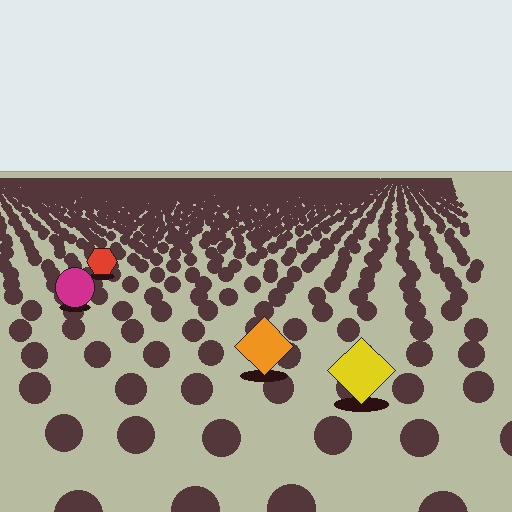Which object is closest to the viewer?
The yellow diamond is closest. The texture marks near it are larger and more spread out.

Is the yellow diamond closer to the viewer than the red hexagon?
Yes. The yellow diamond is closer — you can tell from the texture gradient: the ground texture is coarser near it.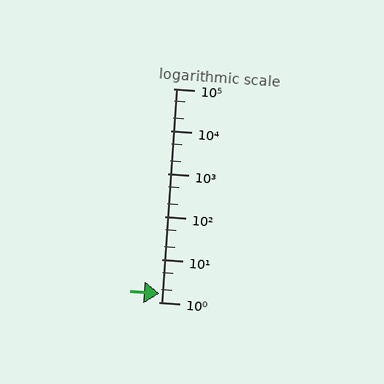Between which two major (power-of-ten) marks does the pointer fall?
The pointer is between 1 and 10.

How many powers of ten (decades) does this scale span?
The scale spans 5 decades, from 1 to 100000.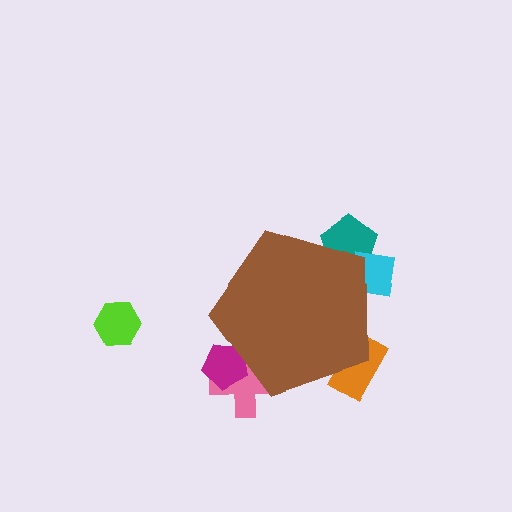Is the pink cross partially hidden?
Yes, the pink cross is partially hidden behind the brown pentagon.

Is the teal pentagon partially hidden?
Yes, the teal pentagon is partially hidden behind the brown pentagon.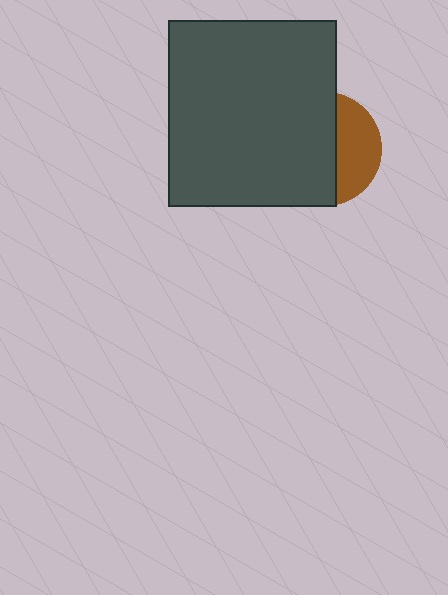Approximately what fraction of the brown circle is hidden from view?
Roughly 64% of the brown circle is hidden behind the dark gray rectangle.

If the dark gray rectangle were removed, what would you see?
You would see the complete brown circle.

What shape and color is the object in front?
The object in front is a dark gray rectangle.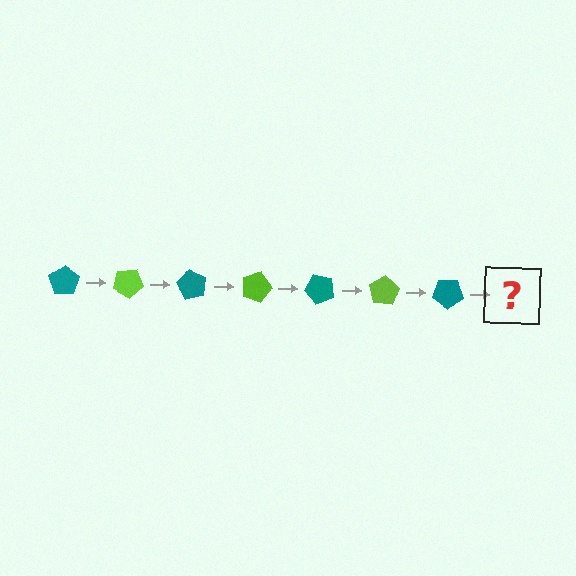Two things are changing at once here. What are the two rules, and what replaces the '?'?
The two rules are that it rotates 30 degrees each step and the color cycles through teal and lime. The '?' should be a lime pentagon, rotated 210 degrees from the start.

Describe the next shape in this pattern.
It should be a lime pentagon, rotated 210 degrees from the start.